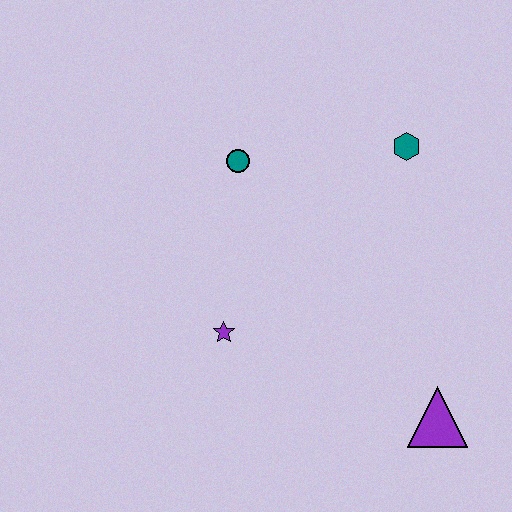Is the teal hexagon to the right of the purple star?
Yes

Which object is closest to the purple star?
The teal circle is closest to the purple star.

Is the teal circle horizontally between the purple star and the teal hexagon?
Yes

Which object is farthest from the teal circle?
The purple triangle is farthest from the teal circle.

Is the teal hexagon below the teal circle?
No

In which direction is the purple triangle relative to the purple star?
The purple triangle is to the right of the purple star.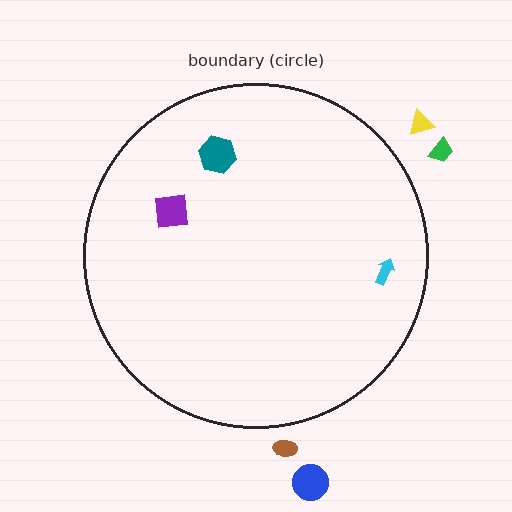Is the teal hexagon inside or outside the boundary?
Inside.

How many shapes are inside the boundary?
3 inside, 4 outside.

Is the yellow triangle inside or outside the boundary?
Outside.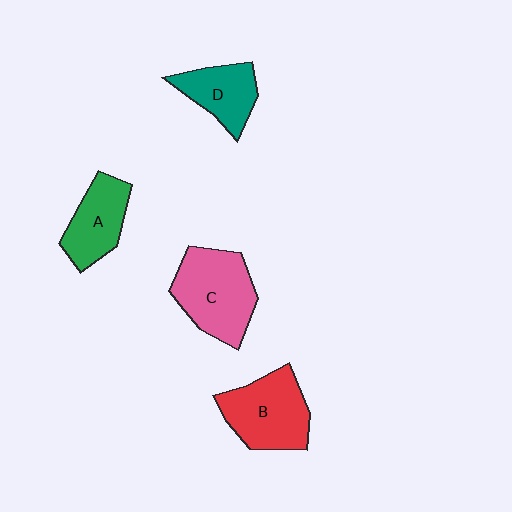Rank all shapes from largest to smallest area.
From largest to smallest: C (pink), B (red), A (green), D (teal).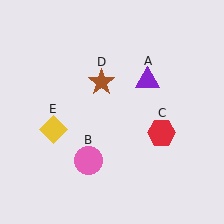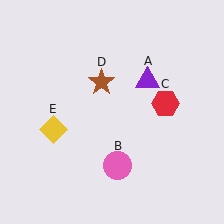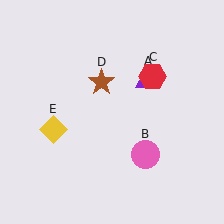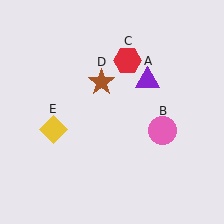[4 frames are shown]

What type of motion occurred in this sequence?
The pink circle (object B), red hexagon (object C) rotated counterclockwise around the center of the scene.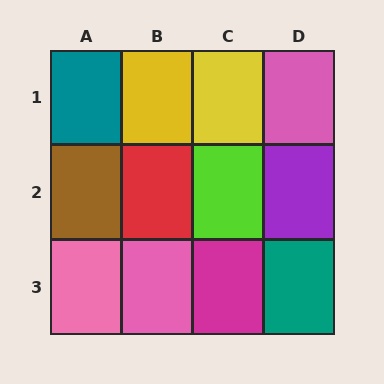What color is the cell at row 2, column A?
Brown.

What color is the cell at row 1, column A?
Teal.